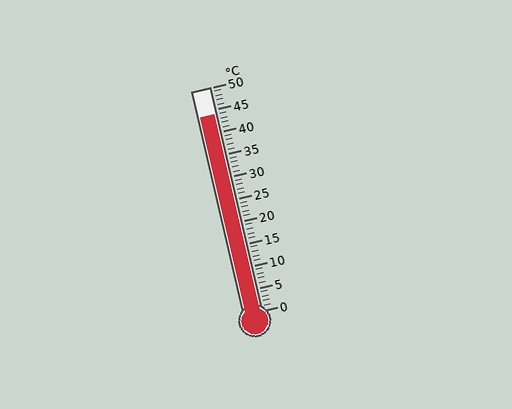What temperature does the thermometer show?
The thermometer shows approximately 44°C.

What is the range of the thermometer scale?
The thermometer scale ranges from 0°C to 50°C.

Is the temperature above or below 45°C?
The temperature is below 45°C.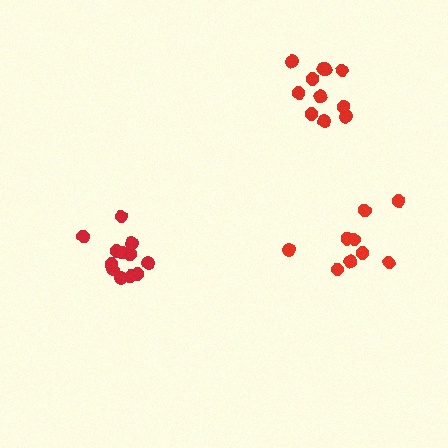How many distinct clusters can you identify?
There are 3 distinct clusters.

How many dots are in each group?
Group 1: 11 dots, Group 2: 12 dots, Group 3: 9 dots (32 total).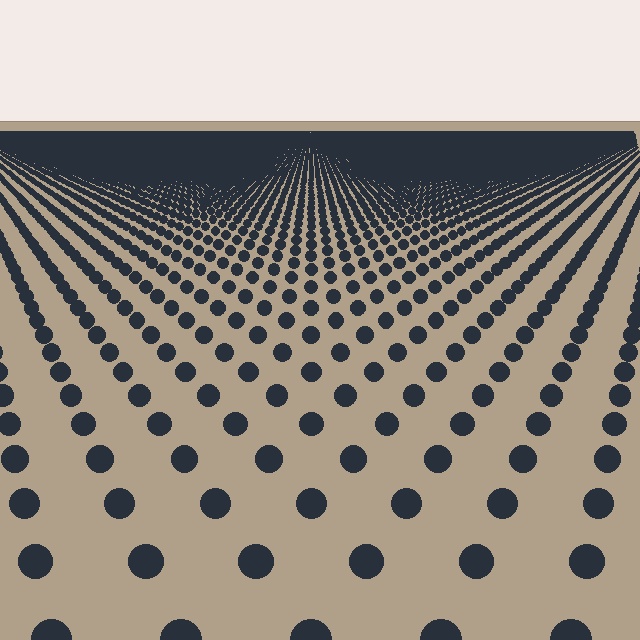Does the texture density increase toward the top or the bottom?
Density increases toward the top.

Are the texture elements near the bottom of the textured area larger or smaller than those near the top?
Larger. Near the bottom, elements are closer to the viewer and appear at a bigger on-screen size.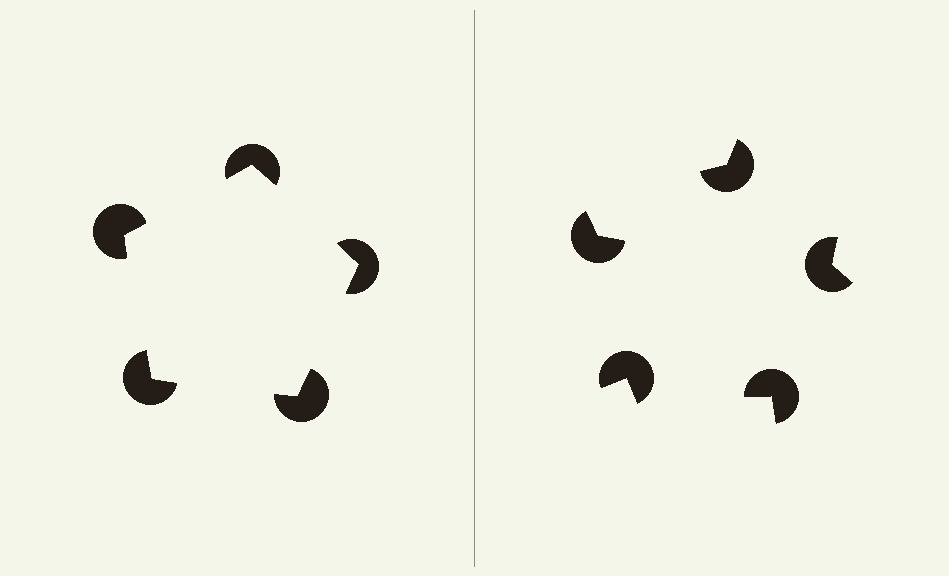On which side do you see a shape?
An illusory pentagon appears on the left side. On the right side the wedge cuts are rotated, so no coherent shape forms.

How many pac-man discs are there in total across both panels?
10 — 5 on each side.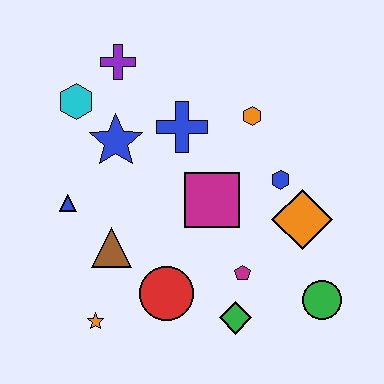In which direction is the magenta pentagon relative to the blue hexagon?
The magenta pentagon is below the blue hexagon.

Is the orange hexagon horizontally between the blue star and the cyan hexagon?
No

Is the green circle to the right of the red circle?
Yes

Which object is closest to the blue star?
The cyan hexagon is closest to the blue star.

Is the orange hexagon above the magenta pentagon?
Yes